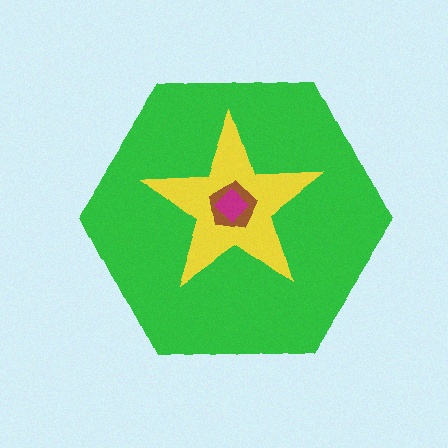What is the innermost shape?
The magenta diamond.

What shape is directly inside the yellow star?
The brown pentagon.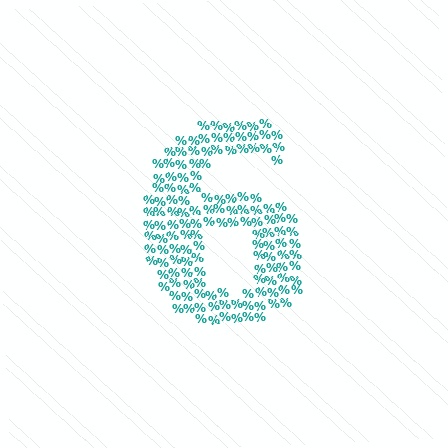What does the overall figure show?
The overall figure shows the digit 6.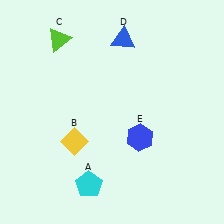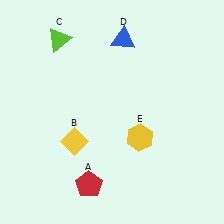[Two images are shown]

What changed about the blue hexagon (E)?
In Image 1, E is blue. In Image 2, it changed to yellow.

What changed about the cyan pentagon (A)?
In Image 1, A is cyan. In Image 2, it changed to red.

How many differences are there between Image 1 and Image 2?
There are 2 differences between the two images.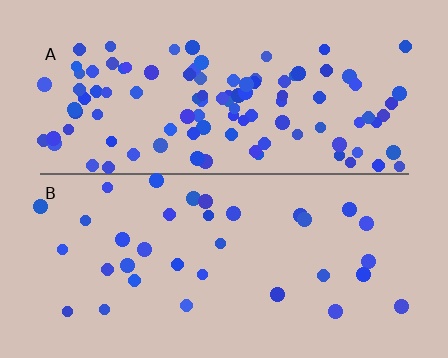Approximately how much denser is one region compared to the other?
Approximately 3.1× — region A over region B.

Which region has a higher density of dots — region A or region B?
A (the top).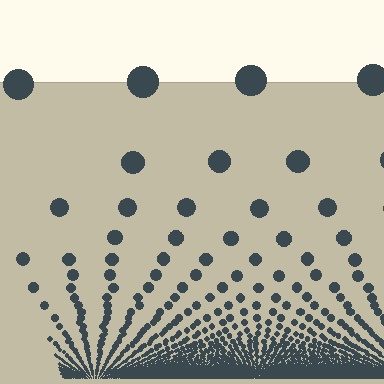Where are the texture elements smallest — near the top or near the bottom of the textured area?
Near the bottom.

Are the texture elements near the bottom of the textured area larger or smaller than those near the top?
Smaller. The gradient is inverted — elements near the bottom are smaller and denser.